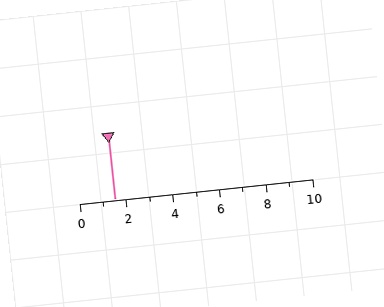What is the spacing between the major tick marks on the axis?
The major ticks are spaced 2 apart.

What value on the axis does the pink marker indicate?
The marker indicates approximately 1.5.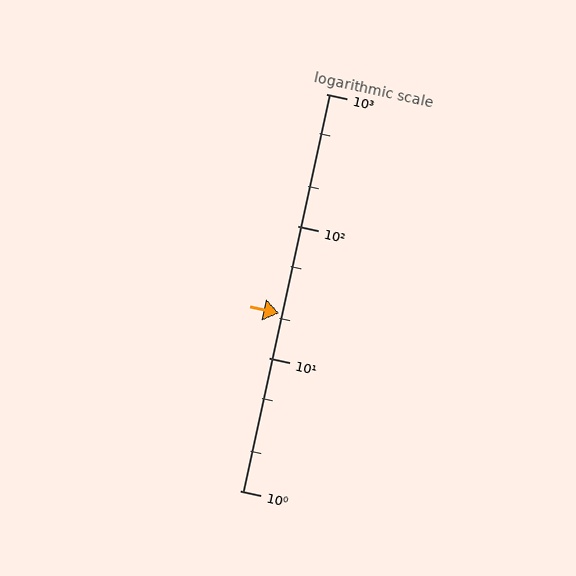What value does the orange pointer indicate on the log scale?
The pointer indicates approximately 22.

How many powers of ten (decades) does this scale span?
The scale spans 3 decades, from 1 to 1000.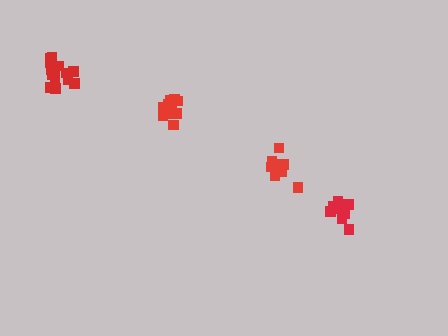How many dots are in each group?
Group 1: 11 dots, Group 2: 13 dots, Group 3: 15 dots, Group 4: 15 dots (54 total).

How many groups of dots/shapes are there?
There are 4 groups.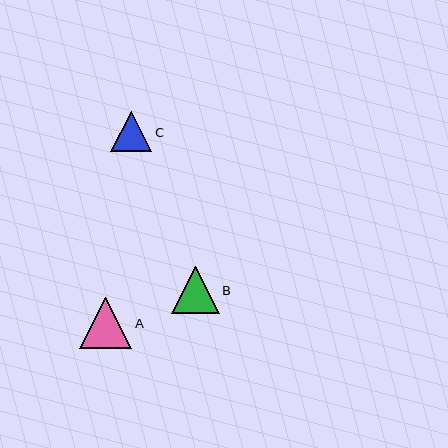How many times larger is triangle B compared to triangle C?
Triangle B is approximately 1.2 times the size of triangle C.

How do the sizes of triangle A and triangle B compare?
Triangle A and triangle B are approximately the same size.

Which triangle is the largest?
Triangle A is the largest with a size of approximately 52 pixels.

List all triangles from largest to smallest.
From largest to smallest: A, B, C.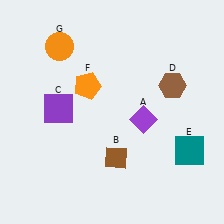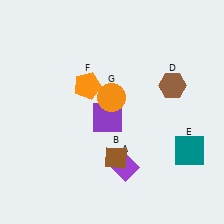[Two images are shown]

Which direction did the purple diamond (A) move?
The purple diamond (A) moved down.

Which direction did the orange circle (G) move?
The orange circle (G) moved right.